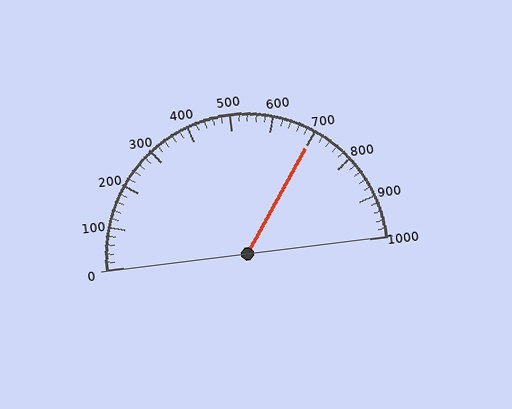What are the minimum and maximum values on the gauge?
The gauge ranges from 0 to 1000.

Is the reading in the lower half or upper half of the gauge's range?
The reading is in the upper half of the range (0 to 1000).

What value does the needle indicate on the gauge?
The needle indicates approximately 700.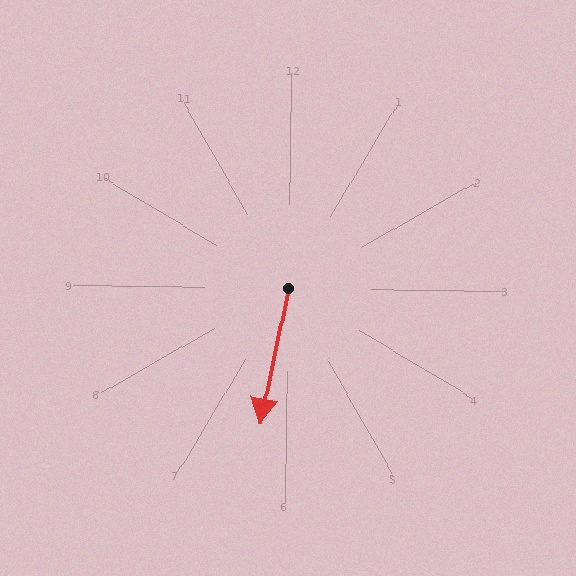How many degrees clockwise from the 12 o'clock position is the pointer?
Approximately 191 degrees.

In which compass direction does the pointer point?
South.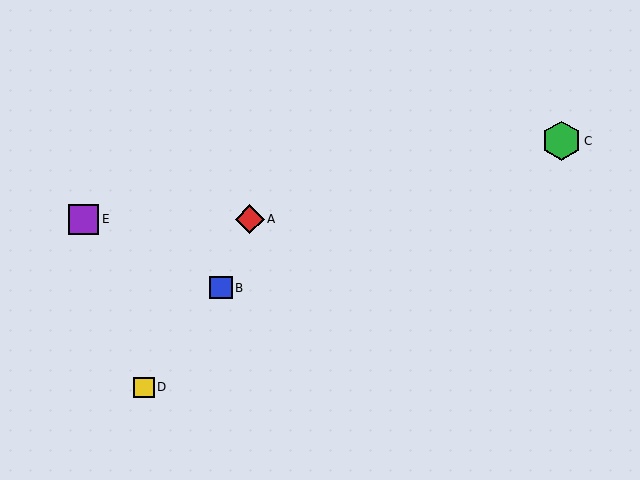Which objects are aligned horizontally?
Objects A, E are aligned horizontally.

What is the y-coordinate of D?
Object D is at y≈387.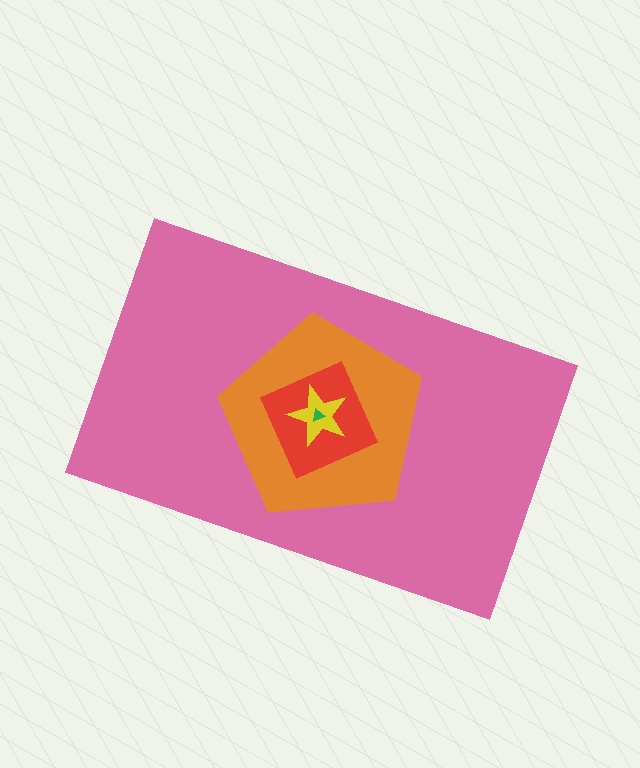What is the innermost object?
The green triangle.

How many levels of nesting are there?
5.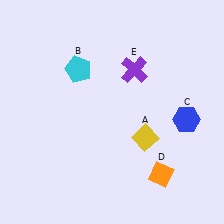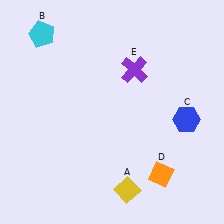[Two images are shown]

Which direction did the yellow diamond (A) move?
The yellow diamond (A) moved down.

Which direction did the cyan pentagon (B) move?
The cyan pentagon (B) moved left.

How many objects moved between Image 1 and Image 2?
2 objects moved between the two images.